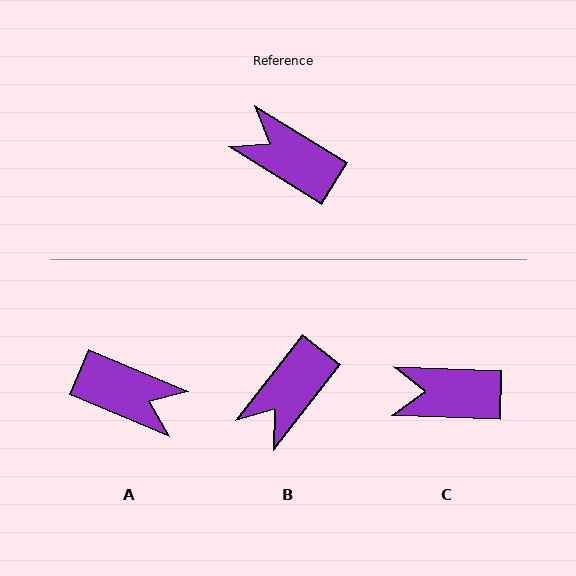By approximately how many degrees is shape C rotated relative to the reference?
Approximately 30 degrees counter-clockwise.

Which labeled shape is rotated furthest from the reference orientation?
A, about 171 degrees away.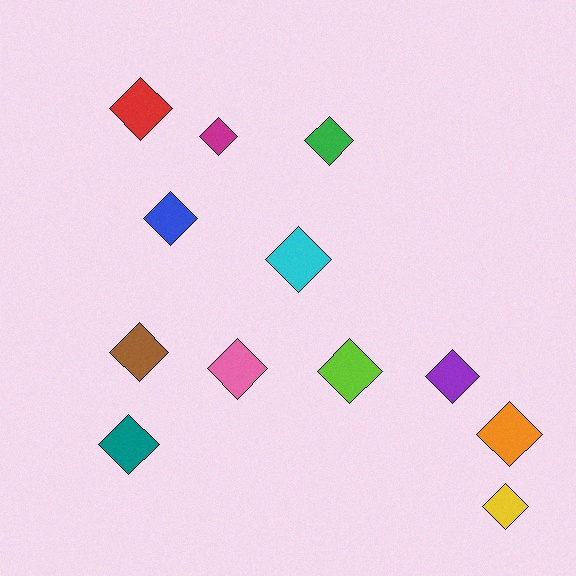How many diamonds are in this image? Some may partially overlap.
There are 12 diamonds.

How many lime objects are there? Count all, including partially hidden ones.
There is 1 lime object.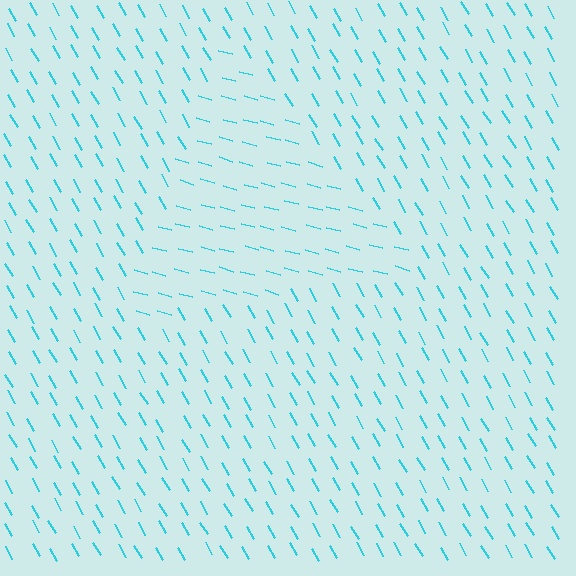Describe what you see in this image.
The image is filled with small cyan line segments. A triangle region in the image has lines oriented differently from the surrounding lines, creating a visible texture boundary.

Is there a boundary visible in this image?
Yes, there is a texture boundary formed by a change in line orientation.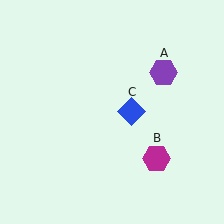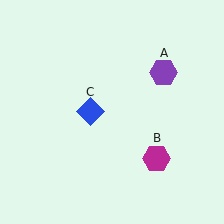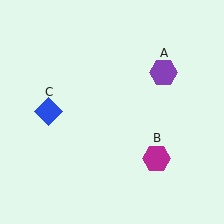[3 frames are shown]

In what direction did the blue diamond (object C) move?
The blue diamond (object C) moved left.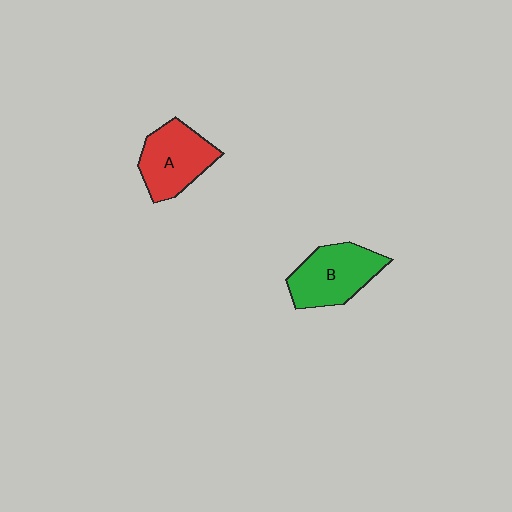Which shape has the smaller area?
Shape A (red).